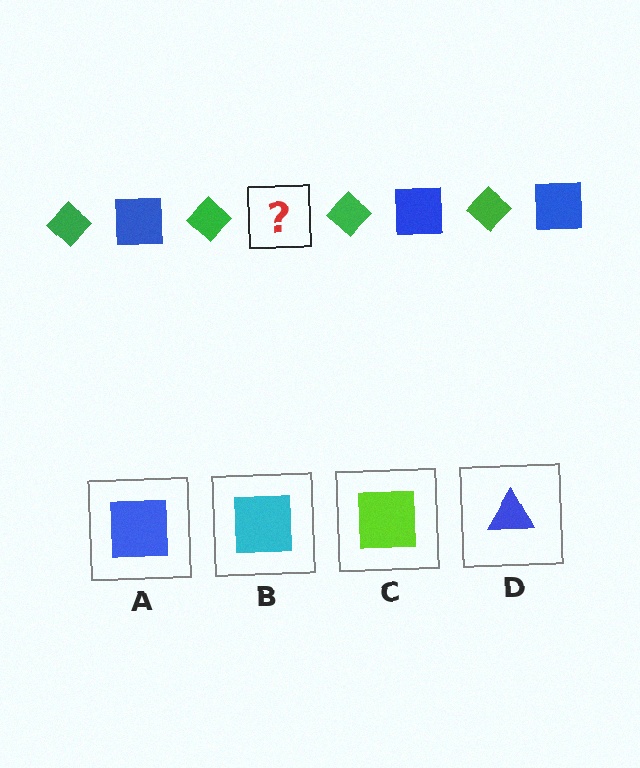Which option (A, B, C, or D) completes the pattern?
A.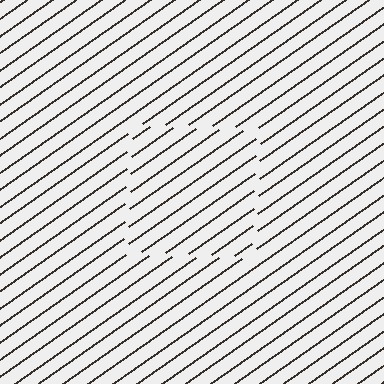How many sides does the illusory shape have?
4 sides — the line-ends trace a square.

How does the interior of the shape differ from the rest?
The interior of the shape contains the same grating, shifted by half a period — the contour is defined by the phase discontinuity where line-ends from the inner and outer gratings abut.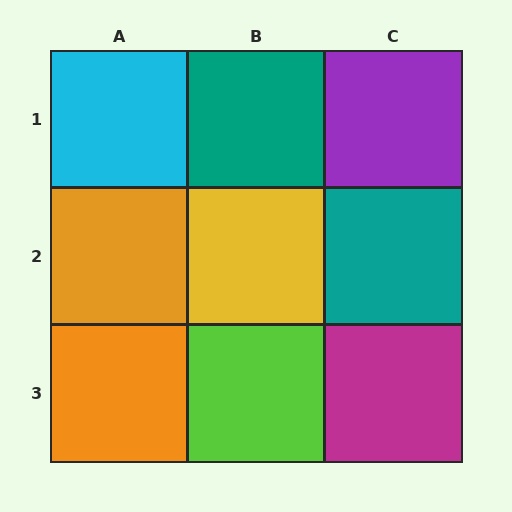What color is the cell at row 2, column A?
Orange.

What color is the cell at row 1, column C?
Purple.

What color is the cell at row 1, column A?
Cyan.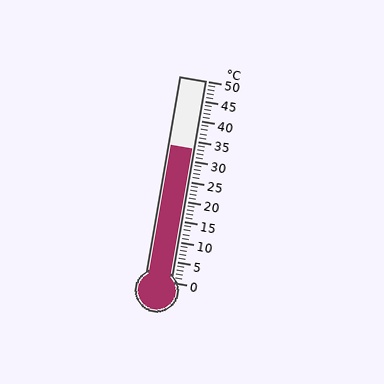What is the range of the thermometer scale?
The thermometer scale ranges from 0°C to 50°C.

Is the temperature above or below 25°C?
The temperature is above 25°C.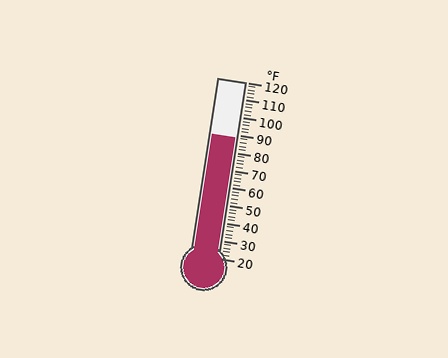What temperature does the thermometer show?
The thermometer shows approximately 88°F.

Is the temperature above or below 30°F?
The temperature is above 30°F.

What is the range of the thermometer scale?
The thermometer scale ranges from 20°F to 120°F.